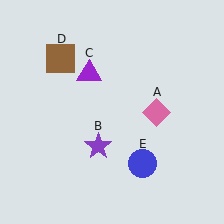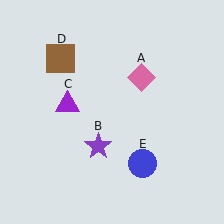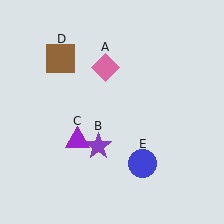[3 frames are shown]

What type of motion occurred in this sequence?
The pink diamond (object A), purple triangle (object C) rotated counterclockwise around the center of the scene.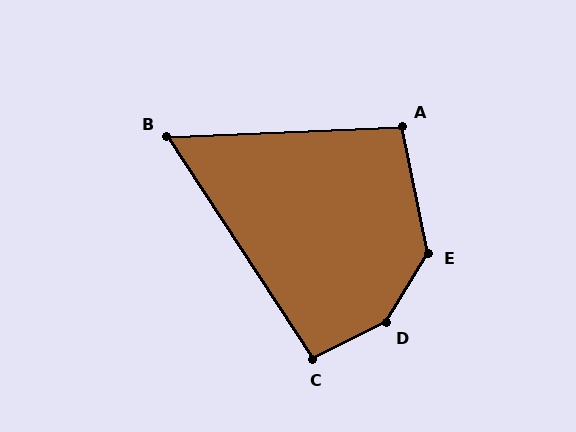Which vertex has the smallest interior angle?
B, at approximately 59 degrees.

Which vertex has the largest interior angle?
D, at approximately 147 degrees.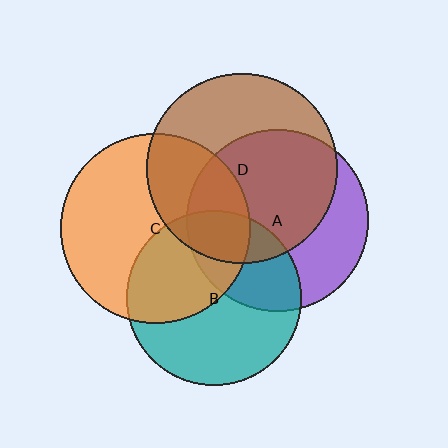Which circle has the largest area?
Circle D (brown).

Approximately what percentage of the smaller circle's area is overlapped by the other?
Approximately 35%.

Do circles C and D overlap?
Yes.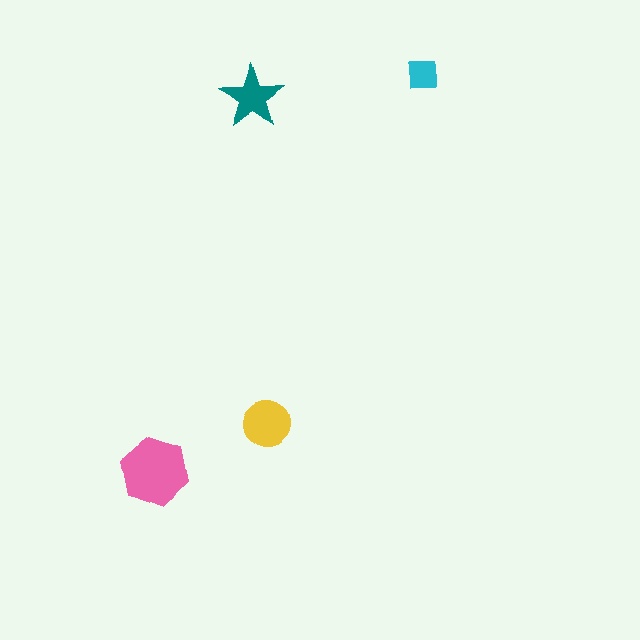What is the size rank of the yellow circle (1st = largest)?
2nd.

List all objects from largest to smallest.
The pink hexagon, the yellow circle, the teal star, the cyan square.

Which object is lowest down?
The pink hexagon is bottommost.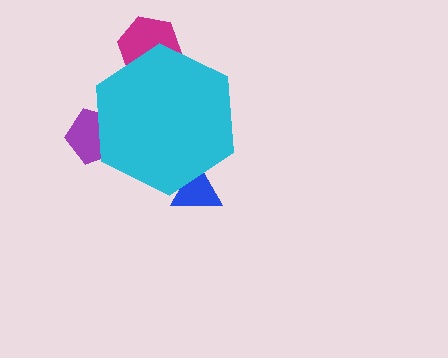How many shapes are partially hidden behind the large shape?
3 shapes are partially hidden.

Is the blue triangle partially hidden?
Yes, the blue triangle is partially hidden behind the cyan hexagon.